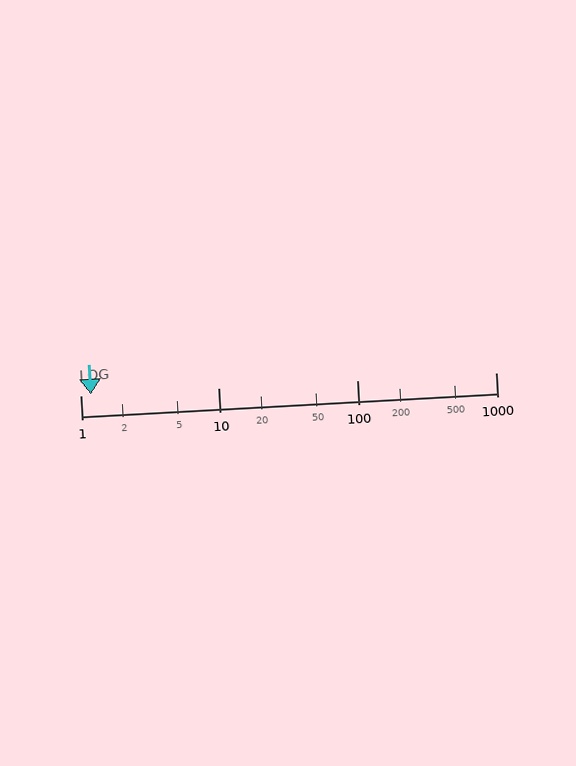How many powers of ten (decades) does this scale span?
The scale spans 3 decades, from 1 to 1000.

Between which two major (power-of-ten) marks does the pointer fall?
The pointer is between 1 and 10.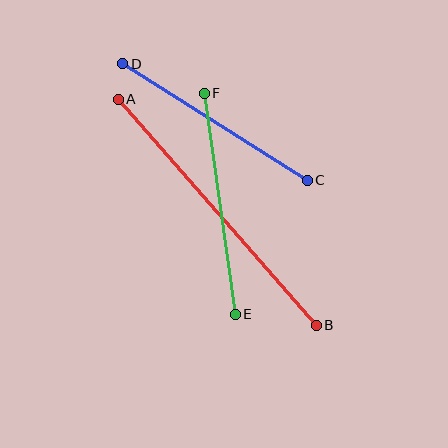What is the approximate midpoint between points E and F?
The midpoint is at approximately (220, 204) pixels.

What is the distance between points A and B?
The distance is approximately 300 pixels.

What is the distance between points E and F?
The distance is approximately 223 pixels.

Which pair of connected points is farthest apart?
Points A and B are farthest apart.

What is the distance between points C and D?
The distance is approximately 218 pixels.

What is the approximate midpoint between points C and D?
The midpoint is at approximately (215, 122) pixels.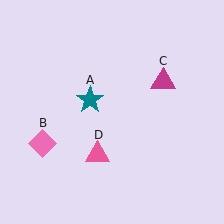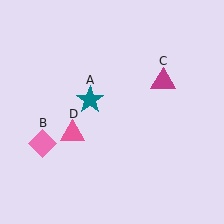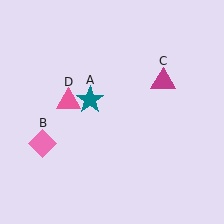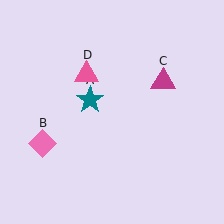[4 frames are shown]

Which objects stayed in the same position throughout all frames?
Teal star (object A) and pink diamond (object B) and magenta triangle (object C) remained stationary.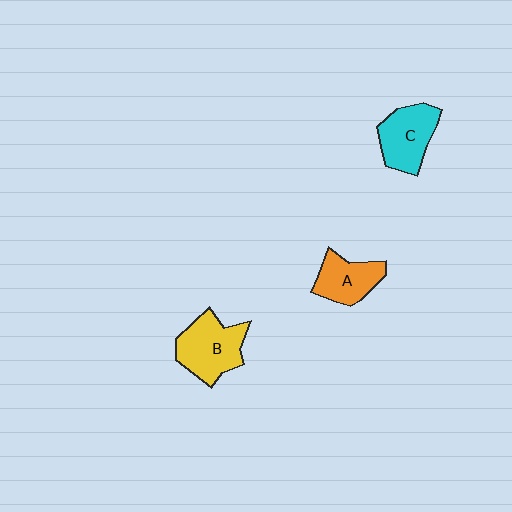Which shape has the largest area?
Shape B (yellow).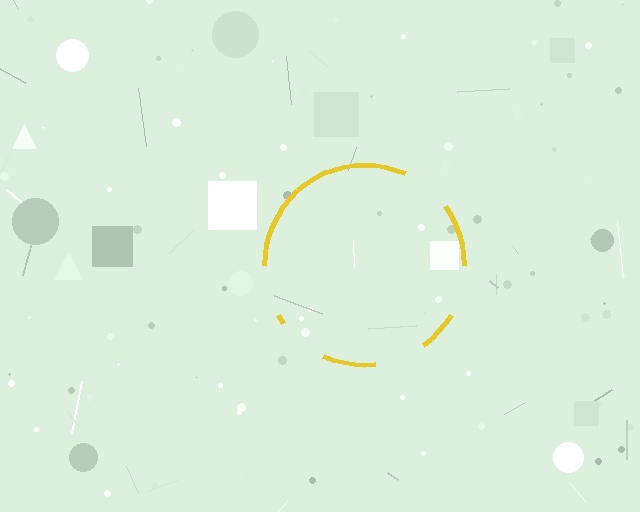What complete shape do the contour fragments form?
The contour fragments form a circle.